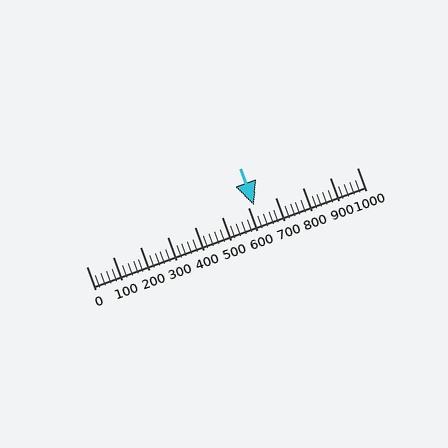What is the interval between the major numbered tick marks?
The major tick marks are spaced 100 units apart.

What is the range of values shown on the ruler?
The ruler shows values from 0 to 1000.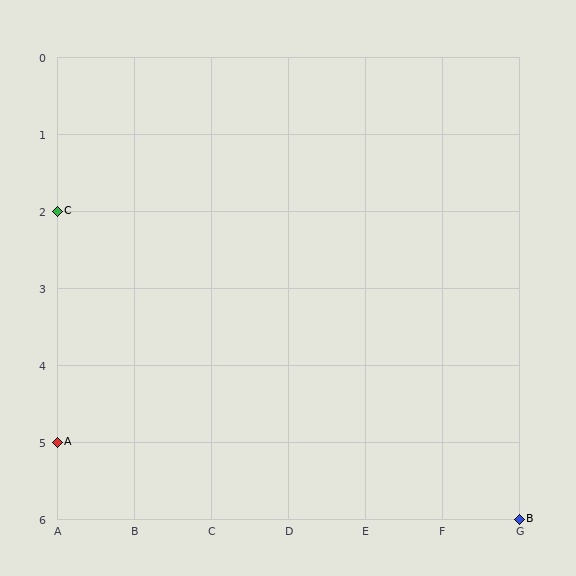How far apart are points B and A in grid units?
Points B and A are 6 columns and 1 row apart (about 6.1 grid units diagonally).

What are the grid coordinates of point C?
Point C is at grid coordinates (A, 2).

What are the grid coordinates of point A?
Point A is at grid coordinates (A, 5).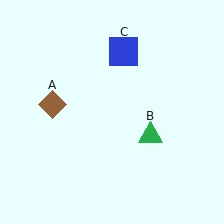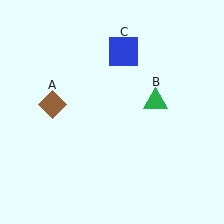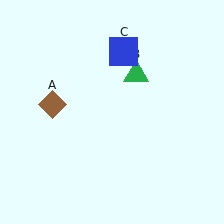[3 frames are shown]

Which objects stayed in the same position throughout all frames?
Brown diamond (object A) and blue square (object C) remained stationary.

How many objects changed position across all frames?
1 object changed position: green triangle (object B).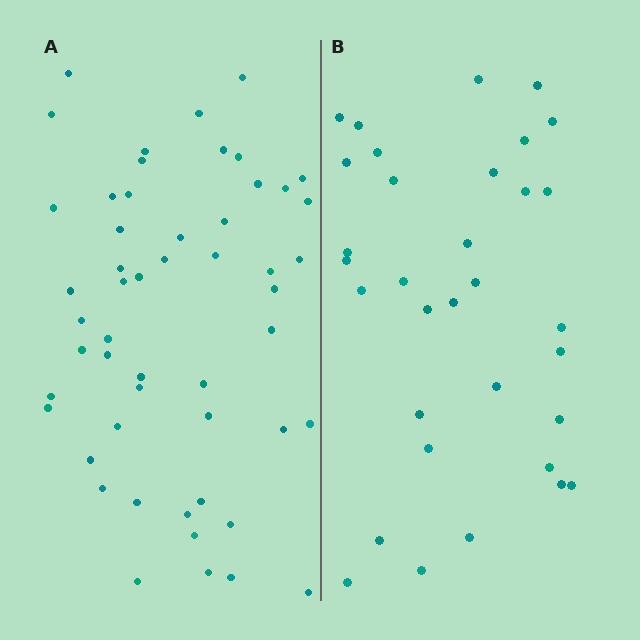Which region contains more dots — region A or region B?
Region A (the left region) has more dots.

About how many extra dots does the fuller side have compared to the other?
Region A has approximately 20 more dots than region B.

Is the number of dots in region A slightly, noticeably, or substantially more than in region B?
Region A has substantially more. The ratio is roughly 1.6 to 1.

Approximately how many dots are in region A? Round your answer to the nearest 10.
About 50 dots. (The exact count is 52, which rounds to 50.)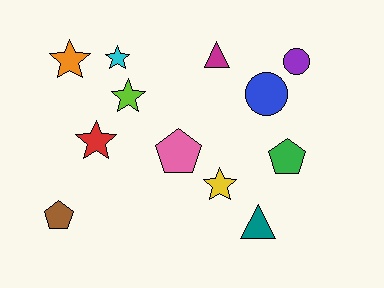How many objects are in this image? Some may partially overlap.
There are 12 objects.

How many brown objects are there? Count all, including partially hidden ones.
There is 1 brown object.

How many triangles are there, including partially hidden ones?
There are 2 triangles.